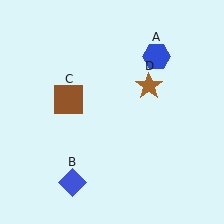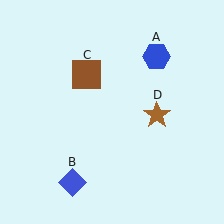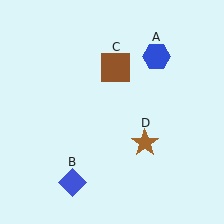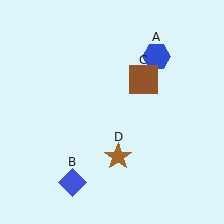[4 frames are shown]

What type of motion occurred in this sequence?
The brown square (object C), brown star (object D) rotated clockwise around the center of the scene.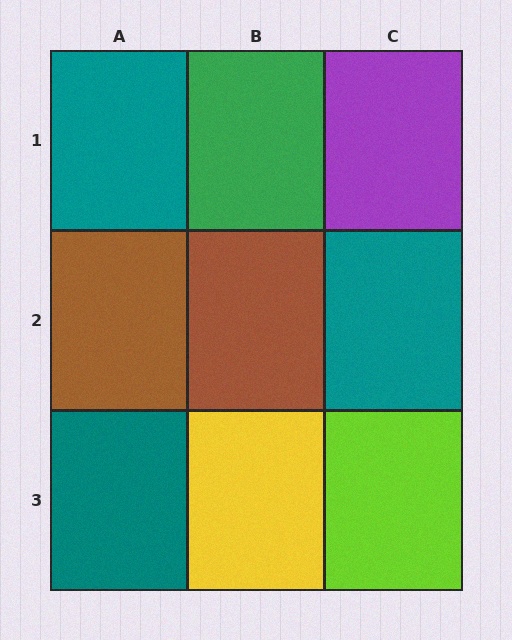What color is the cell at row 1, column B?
Green.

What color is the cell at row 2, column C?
Teal.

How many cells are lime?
1 cell is lime.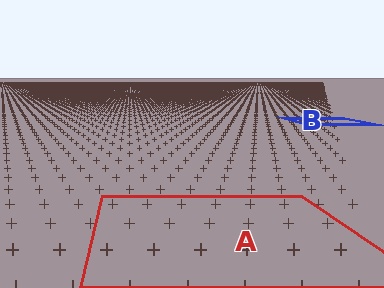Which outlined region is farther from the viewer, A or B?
Region B is farther from the viewer — the texture elements inside it appear smaller and more densely packed.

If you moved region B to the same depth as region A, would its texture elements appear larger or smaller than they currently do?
They would appear larger. At a closer depth, the same texture elements are projected at a bigger on-screen size.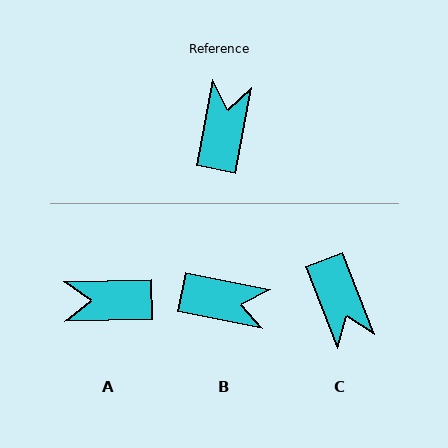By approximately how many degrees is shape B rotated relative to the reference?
Approximately 91 degrees clockwise.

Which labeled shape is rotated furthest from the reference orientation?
C, about 148 degrees away.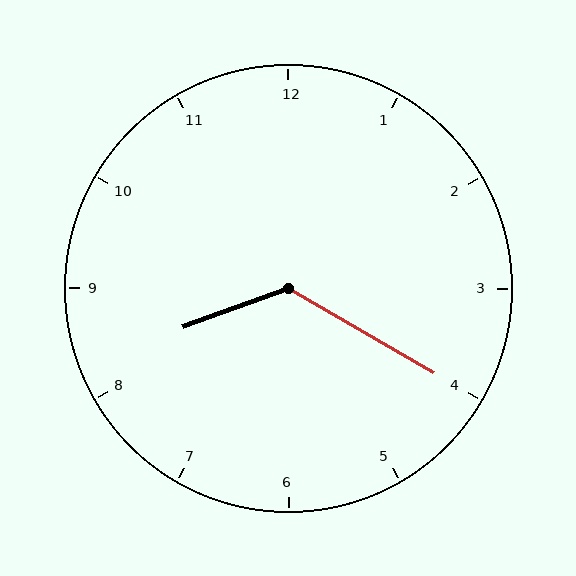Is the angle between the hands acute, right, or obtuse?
It is obtuse.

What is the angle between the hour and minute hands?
Approximately 130 degrees.